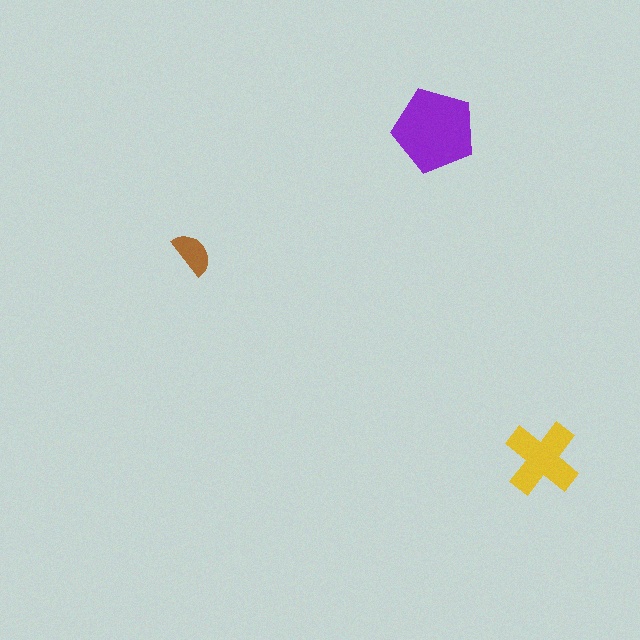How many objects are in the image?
There are 3 objects in the image.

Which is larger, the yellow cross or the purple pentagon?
The purple pentagon.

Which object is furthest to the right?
The yellow cross is rightmost.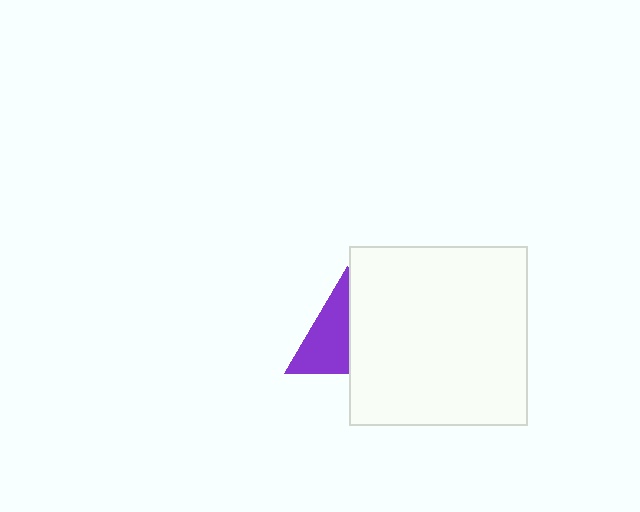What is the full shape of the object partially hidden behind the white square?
The partially hidden object is a purple triangle.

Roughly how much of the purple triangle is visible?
About half of it is visible (roughly 54%).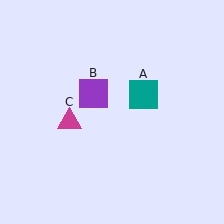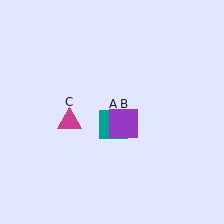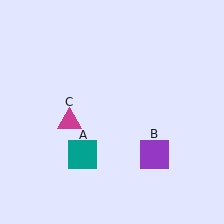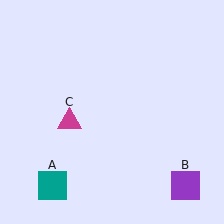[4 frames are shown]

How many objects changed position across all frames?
2 objects changed position: teal square (object A), purple square (object B).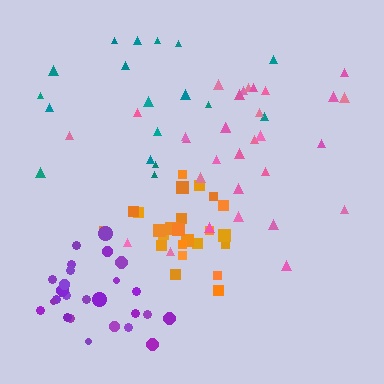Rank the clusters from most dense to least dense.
orange, purple, pink, teal.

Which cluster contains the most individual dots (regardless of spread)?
Pink (31).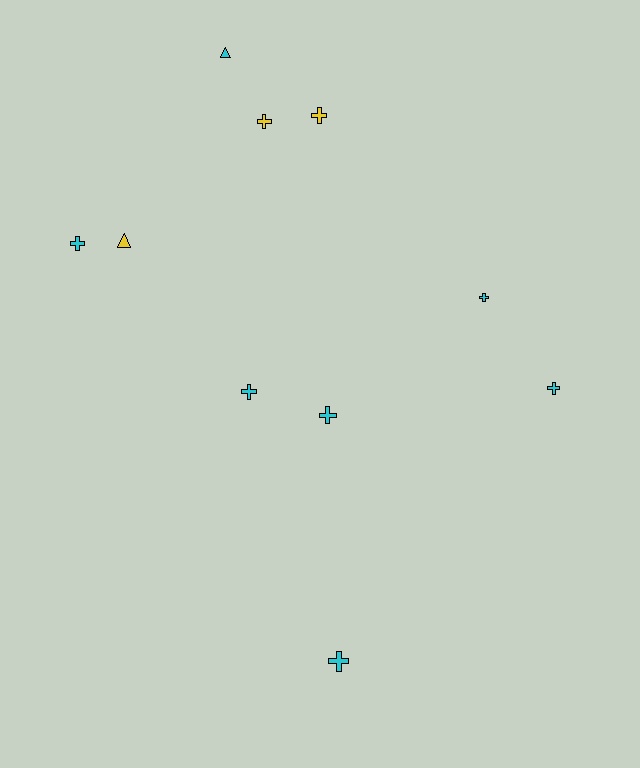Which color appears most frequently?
Cyan, with 7 objects.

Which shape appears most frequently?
Cross, with 8 objects.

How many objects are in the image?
There are 10 objects.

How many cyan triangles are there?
There is 1 cyan triangle.